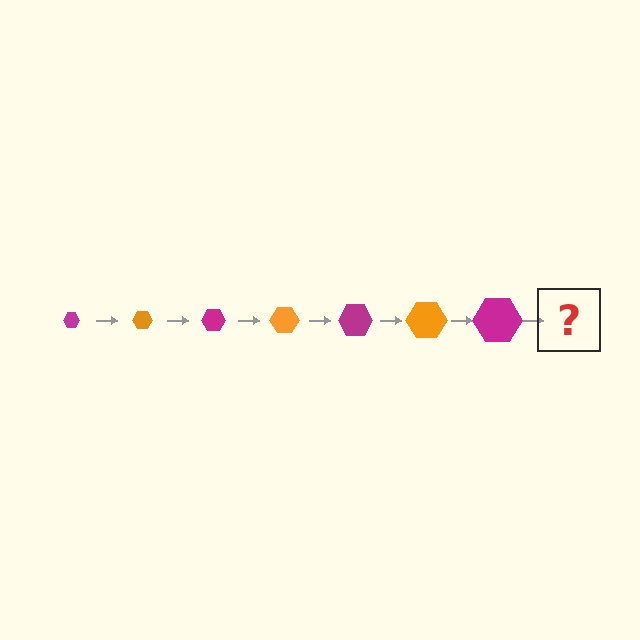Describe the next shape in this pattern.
It should be an orange hexagon, larger than the previous one.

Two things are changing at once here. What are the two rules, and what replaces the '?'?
The two rules are that the hexagon grows larger each step and the color cycles through magenta and orange. The '?' should be an orange hexagon, larger than the previous one.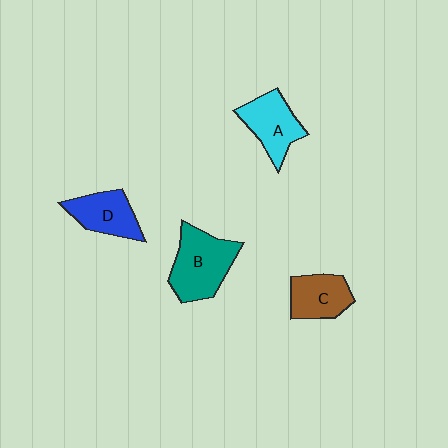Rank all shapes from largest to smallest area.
From largest to smallest: B (teal), A (cyan), D (blue), C (brown).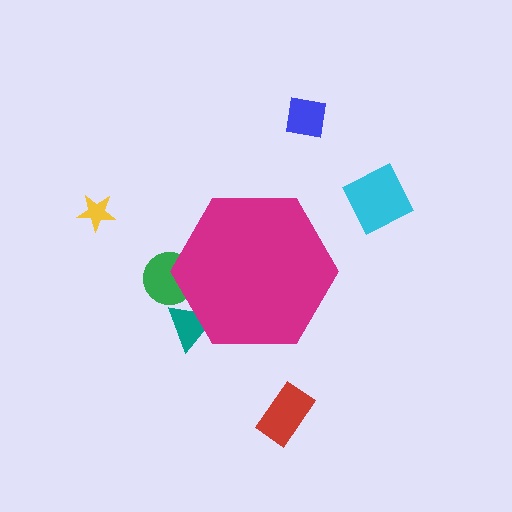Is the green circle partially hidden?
Yes, the green circle is partially hidden behind the magenta hexagon.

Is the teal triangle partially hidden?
Yes, the teal triangle is partially hidden behind the magenta hexagon.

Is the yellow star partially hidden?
No, the yellow star is fully visible.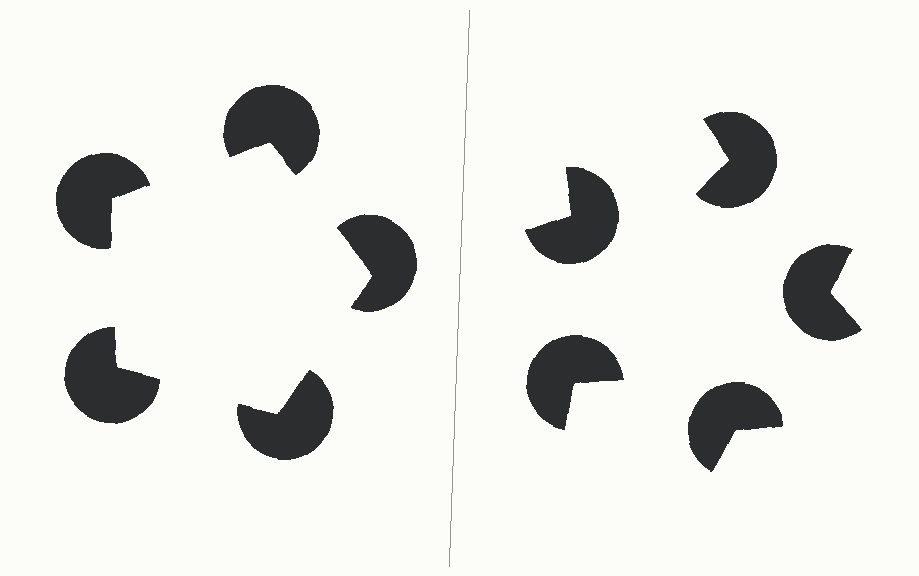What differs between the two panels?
The pac-man discs are positioned identically on both sides; only the wedge orientations differ. On the left they align to a pentagon; on the right they are misaligned.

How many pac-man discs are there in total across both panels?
10 — 5 on each side.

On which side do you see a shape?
An illusory pentagon appears on the left side. On the right side the wedge cuts are rotated, so no coherent shape forms.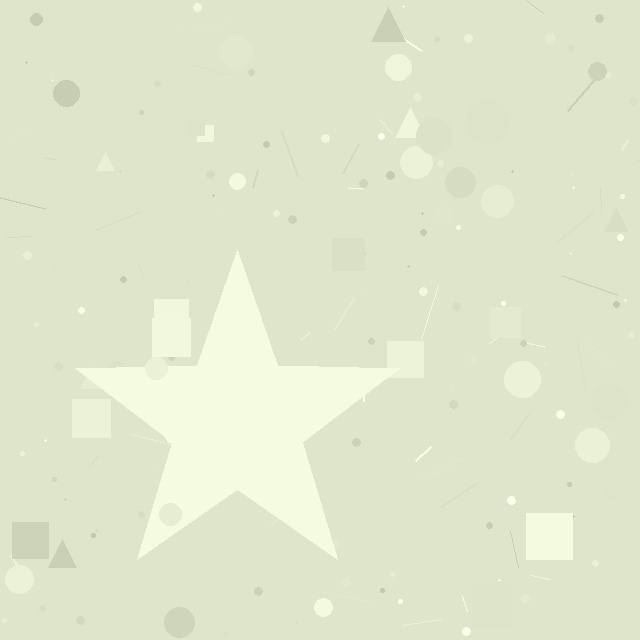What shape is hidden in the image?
A star is hidden in the image.